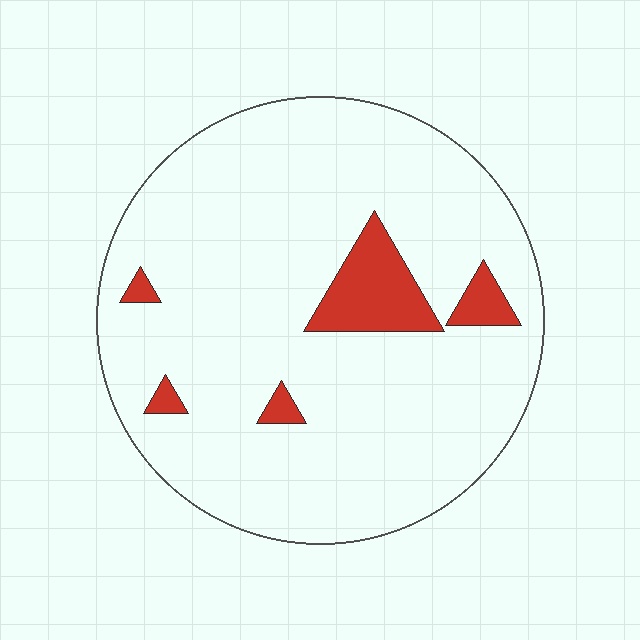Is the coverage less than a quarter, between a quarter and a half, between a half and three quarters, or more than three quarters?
Less than a quarter.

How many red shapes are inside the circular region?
5.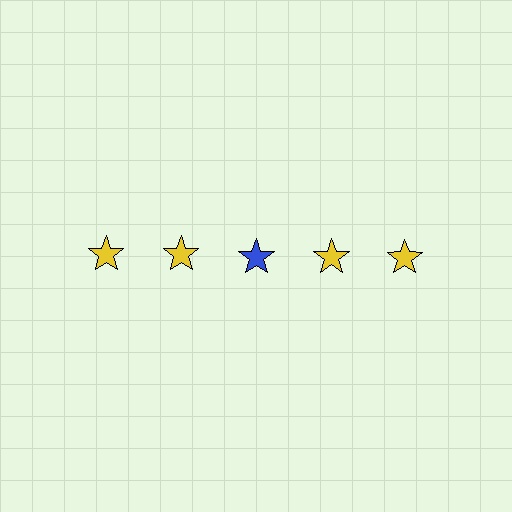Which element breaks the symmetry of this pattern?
The blue star in the top row, center column breaks the symmetry. All other shapes are yellow stars.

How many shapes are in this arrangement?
There are 5 shapes arranged in a grid pattern.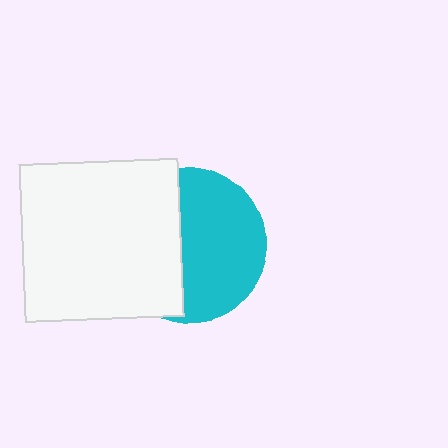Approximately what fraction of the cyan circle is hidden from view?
Roughly 44% of the cyan circle is hidden behind the white square.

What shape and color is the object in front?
The object in front is a white square.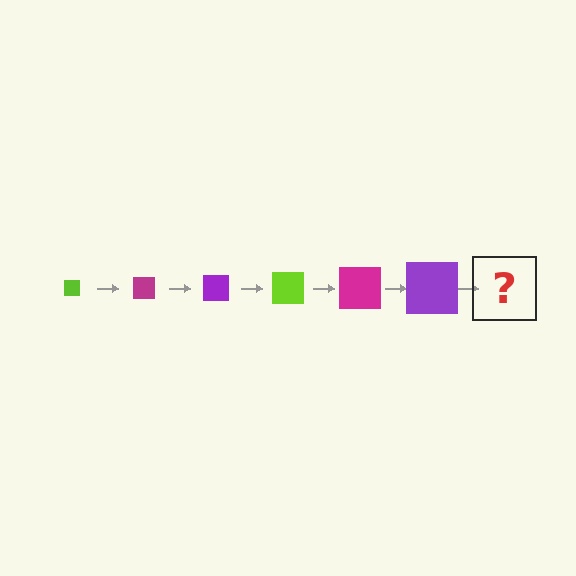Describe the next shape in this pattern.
It should be a lime square, larger than the previous one.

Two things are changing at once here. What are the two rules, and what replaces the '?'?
The two rules are that the square grows larger each step and the color cycles through lime, magenta, and purple. The '?' should be a lime square, larger than the previous one.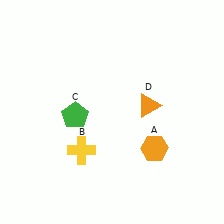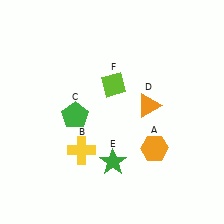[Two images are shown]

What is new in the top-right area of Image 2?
A lime diamond (F) was added in the top-right area of Image 2.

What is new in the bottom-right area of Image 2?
A green star (E) was added in the bottom-right area of Image 2.